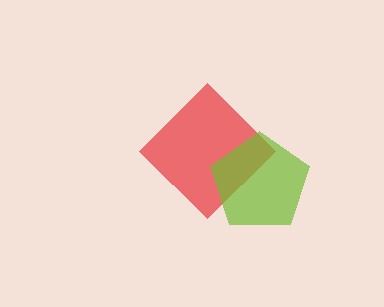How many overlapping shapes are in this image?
There are 2 overlapping shapes in the image.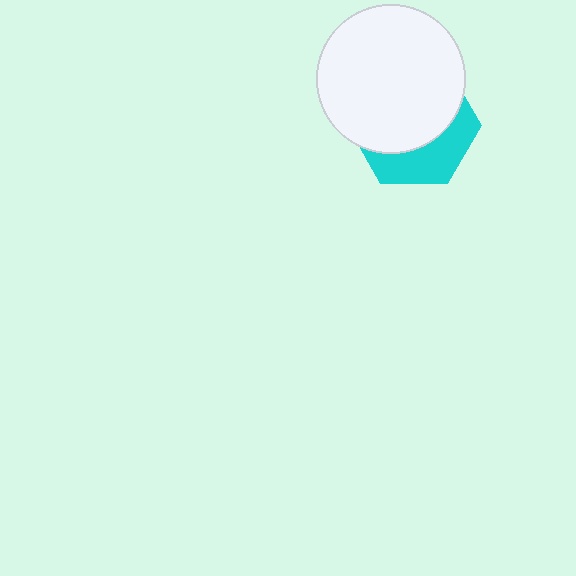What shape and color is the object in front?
The object in front is a white circle.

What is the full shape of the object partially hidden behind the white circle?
The partially hidden object is a cyan hexagon.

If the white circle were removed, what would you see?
You would see the complete cyan hexagon.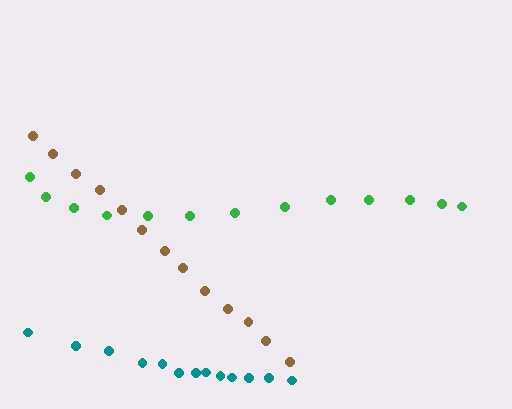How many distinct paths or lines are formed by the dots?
There are 3 distinct paths.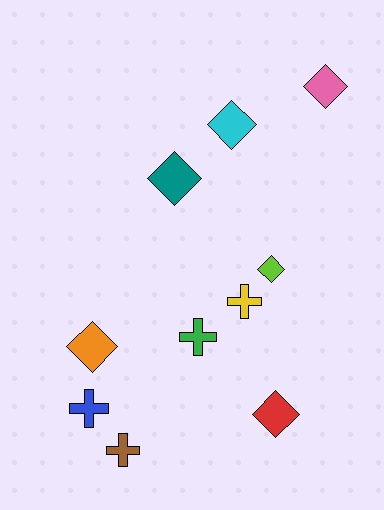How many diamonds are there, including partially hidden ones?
There are 6 diamonds.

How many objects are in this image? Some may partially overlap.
There are 10 objects.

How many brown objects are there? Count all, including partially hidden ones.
There is 1 brown object.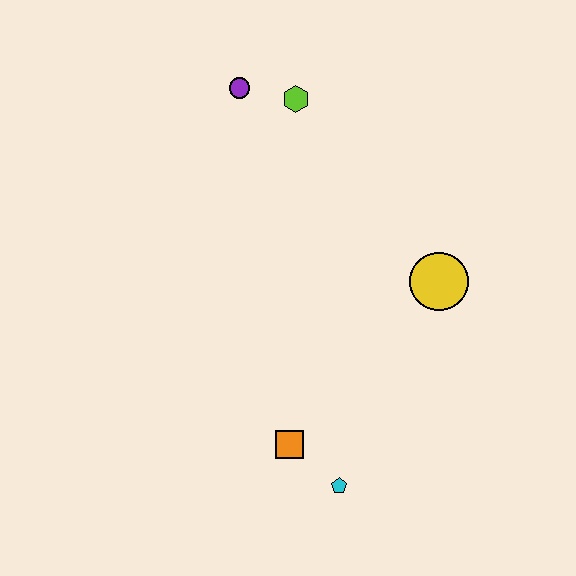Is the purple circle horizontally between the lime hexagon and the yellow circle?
No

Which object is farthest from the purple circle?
The cyan pentagon is farthest from the purple circle.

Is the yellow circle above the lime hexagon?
No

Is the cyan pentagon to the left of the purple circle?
No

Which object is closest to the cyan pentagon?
The orange square is closest to the cyan pentagon.